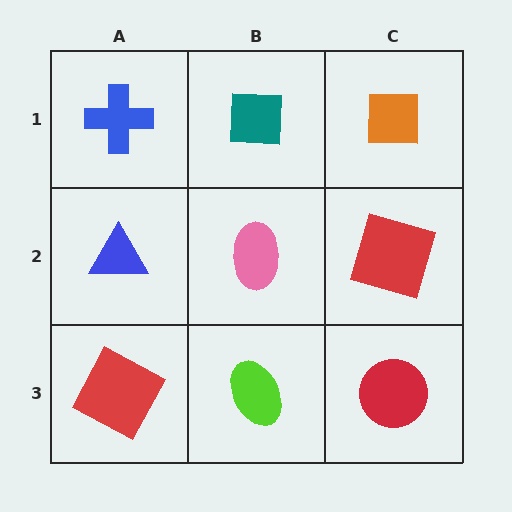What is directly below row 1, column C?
A red square.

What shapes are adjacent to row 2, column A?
A blue cross (row 1, column A), a red square (row 3, column A), a pink ellipse (row 2, column B).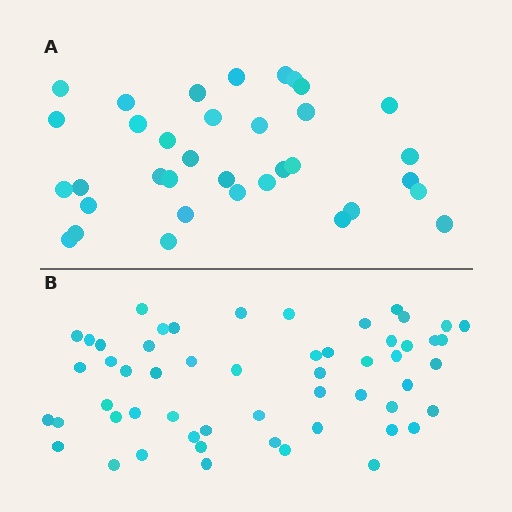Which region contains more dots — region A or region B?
Region B (the bottom region) has more dots.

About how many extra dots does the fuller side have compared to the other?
Region B has approximately 20 more dots than region A.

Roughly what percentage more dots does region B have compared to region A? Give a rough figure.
About 55% more.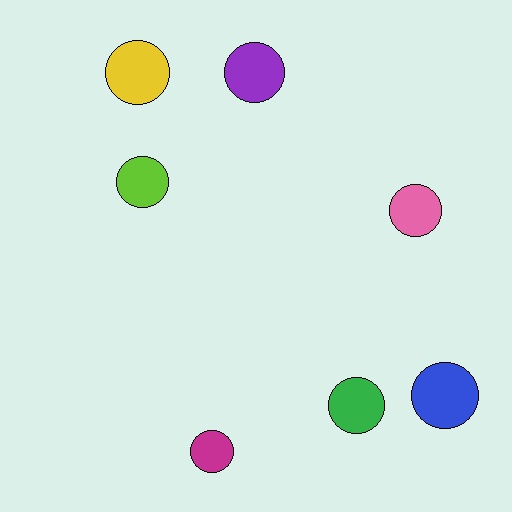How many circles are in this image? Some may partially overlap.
There are 7 circles.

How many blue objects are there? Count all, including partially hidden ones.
There is 1 blue object.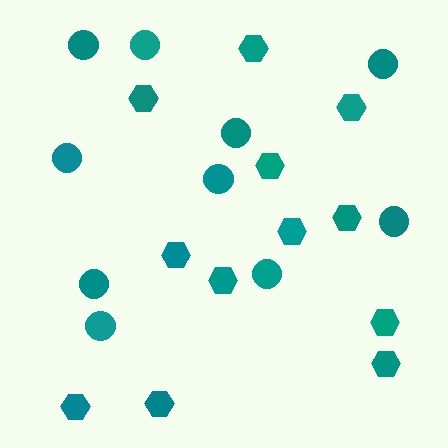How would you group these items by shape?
There are 2 groups: one group of hexagons (12) and one group of circles (10).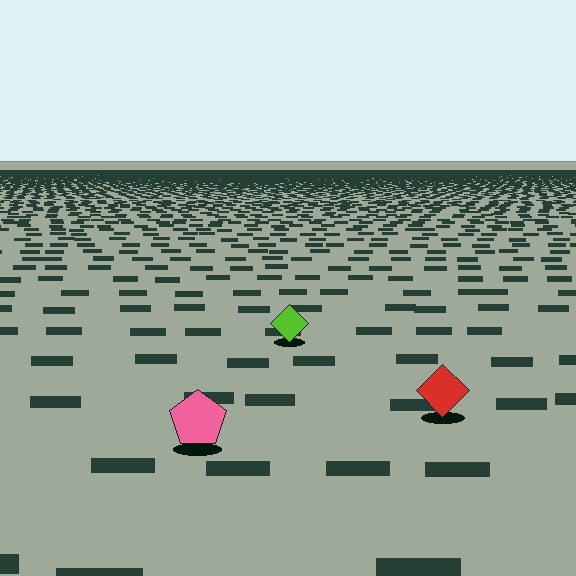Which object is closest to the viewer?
The pink pentagon is closest. The texture marks near it are larger and more spread out.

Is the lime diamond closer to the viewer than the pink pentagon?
No. The pink pentagon is closer — you can tell from the texture gradient: the ground texture is coarser near it.